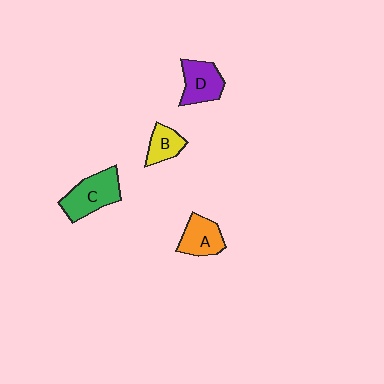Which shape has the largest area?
Shape C (green).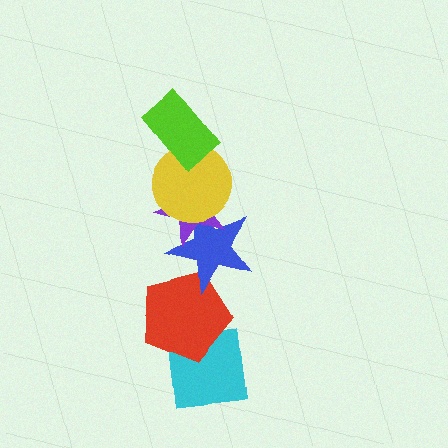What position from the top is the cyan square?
The cyan square is 6th from the top.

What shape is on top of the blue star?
The purple star is on top of the blue star.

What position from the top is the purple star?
The purple star is 3rd from the top.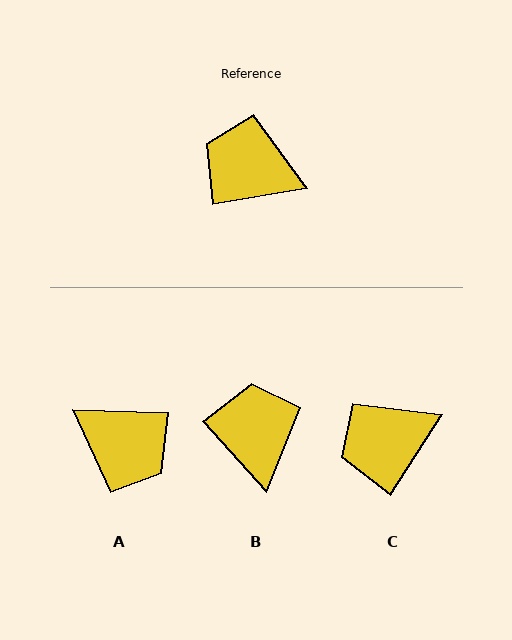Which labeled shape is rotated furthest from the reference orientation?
A, about 169 degrees away.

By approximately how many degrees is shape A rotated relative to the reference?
Approximately 169 degrees counter-clockwise.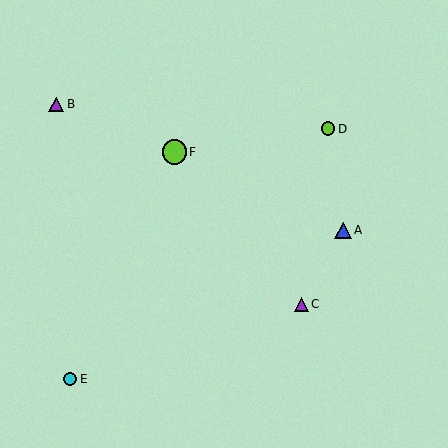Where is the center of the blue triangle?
The center of the blue triangle is at (343, 230).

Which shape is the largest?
The lime circle (labeled F) is the largest.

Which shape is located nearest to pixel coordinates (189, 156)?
The lime circle (labeled F) at (174, 152) is nearest to that location.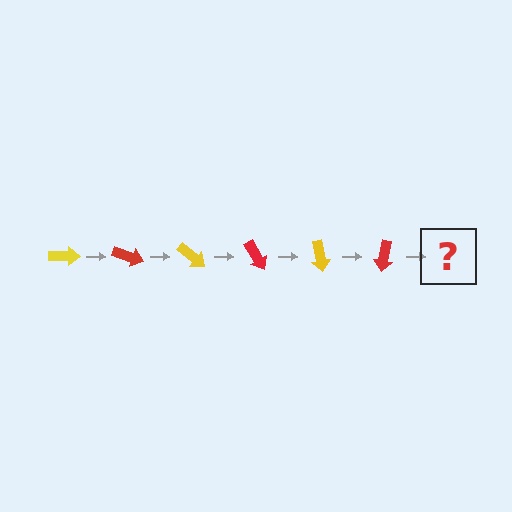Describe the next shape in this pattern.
It should be a yellow arrow, rotated 120 degrees from the start.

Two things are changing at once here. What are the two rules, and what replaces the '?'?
The two rules are that it rotates 20 degrees each step and the color cycles through yellow and red. The '?' should be a yellow arrow, rotated 120 degrees from the start.